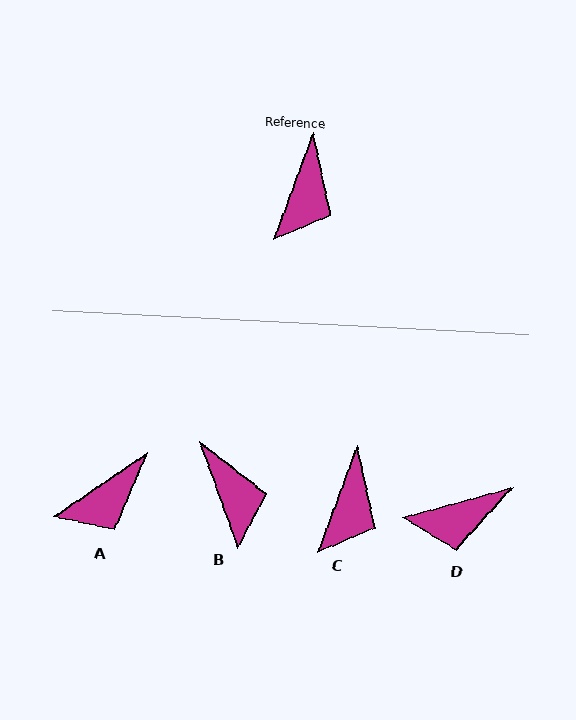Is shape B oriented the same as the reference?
No, it is off by about 40 degrees.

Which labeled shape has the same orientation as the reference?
C.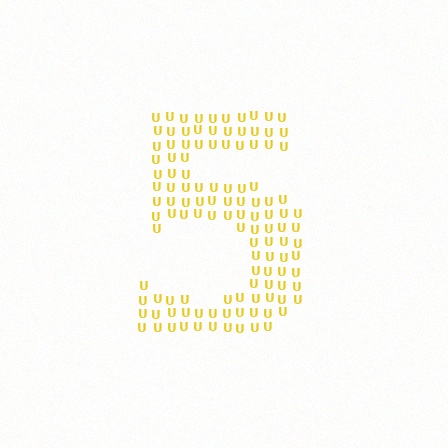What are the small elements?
The small elements are letter U's.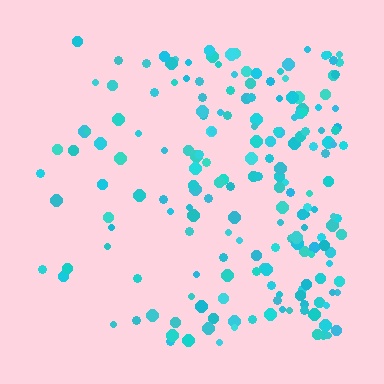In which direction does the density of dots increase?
From left to right, with the right side densest.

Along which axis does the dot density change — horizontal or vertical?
Horizontal.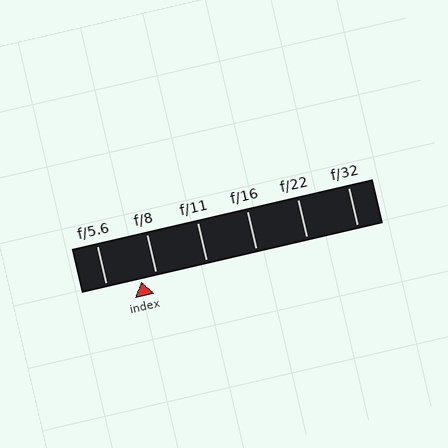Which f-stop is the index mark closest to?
The index mark is closest to f/8.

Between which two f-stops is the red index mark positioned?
The index mark is between f/5.6 and f/8.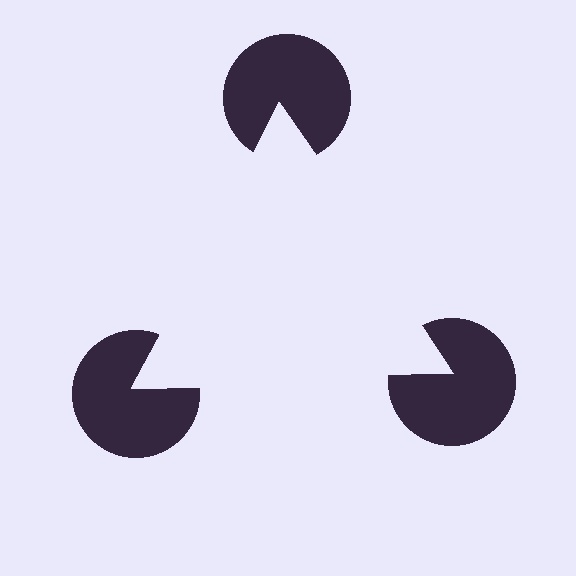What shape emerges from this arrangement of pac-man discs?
An illusory triangle — its edges are inferred from the aligned wedge cuts in the pac-man discs, not physically drawn.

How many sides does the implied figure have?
3 sides.